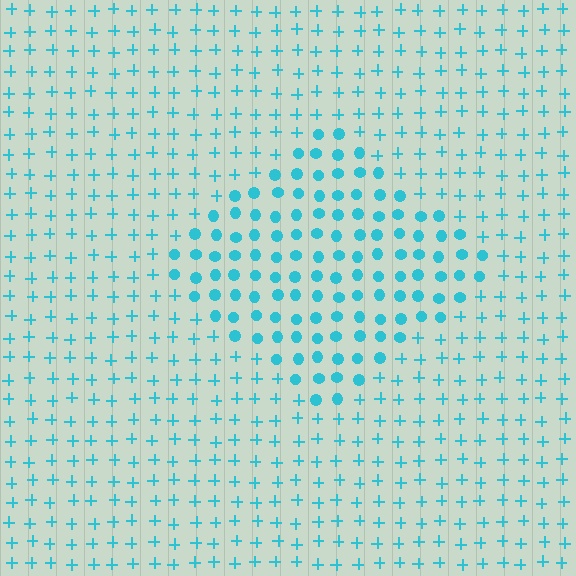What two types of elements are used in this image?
The image uses circles inside the diamond region and plus signs outside it.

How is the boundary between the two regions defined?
The boundary is defined by a change in element shape: circles inside vs. plus signs outside. All elements share the same color and spacing.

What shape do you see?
I see a diamond.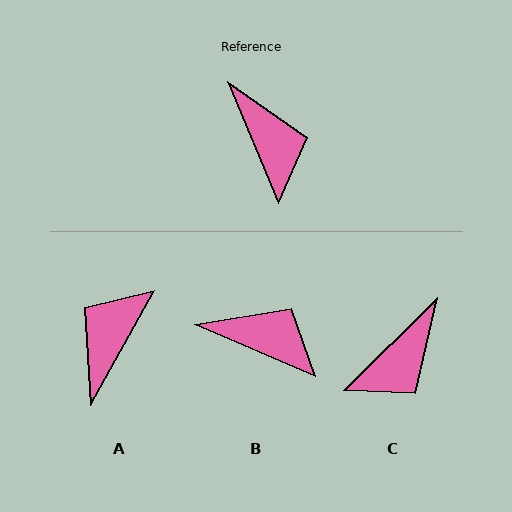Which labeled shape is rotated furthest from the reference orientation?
A, about 128 degrees away.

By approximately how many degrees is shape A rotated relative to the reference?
Approximately 128 degrees counter-clockwise.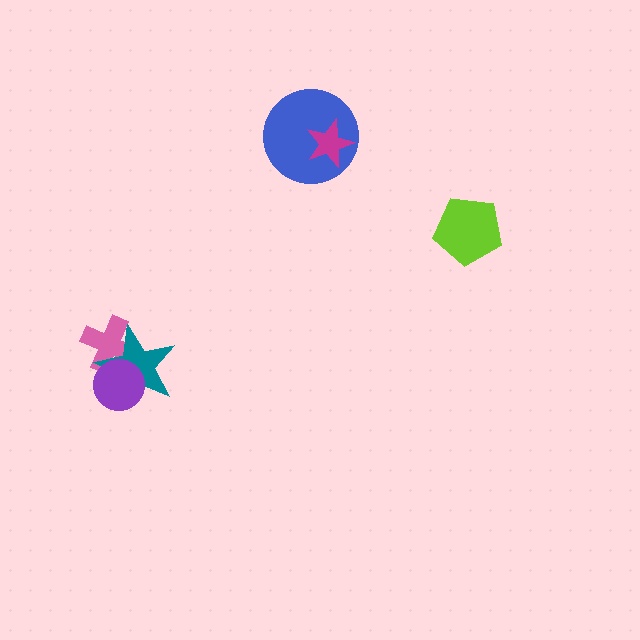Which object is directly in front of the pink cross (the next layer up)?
The teal star is directly in front of the pink cross.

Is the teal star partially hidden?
Yes, it is partially covered by another shape.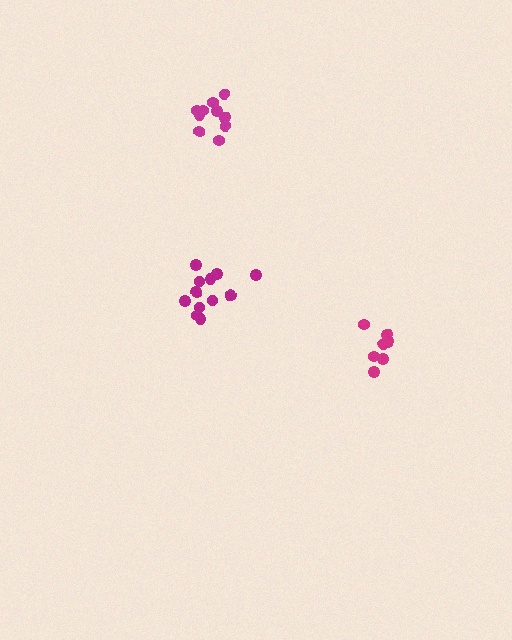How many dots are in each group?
Group 1: 12 dots, Group 2: 10 dots, Group 3: 7 dots (29 total).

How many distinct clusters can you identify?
There are 3 distinct clusters.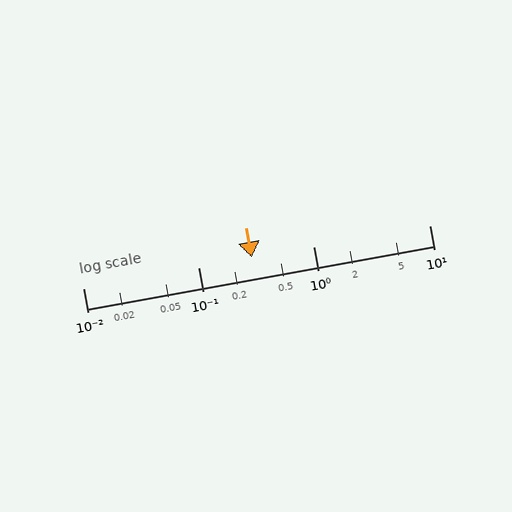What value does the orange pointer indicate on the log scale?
The pointer indicates approximately 0.29.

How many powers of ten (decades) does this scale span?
The scale spans 3 decades, from 0.01 to 10.